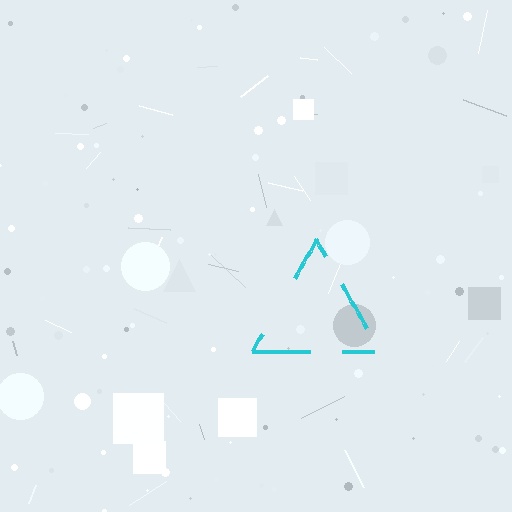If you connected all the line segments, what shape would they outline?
They would outline a triangle.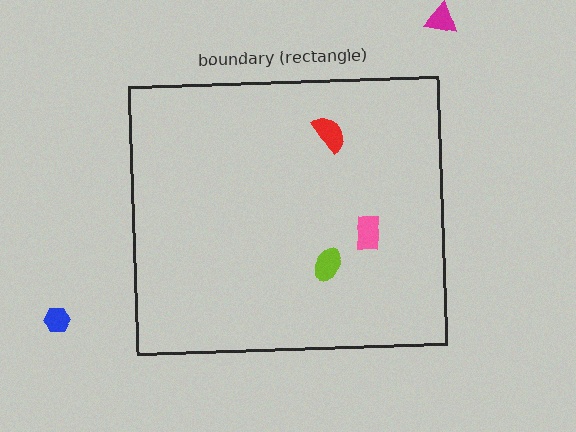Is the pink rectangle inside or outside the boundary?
Inside.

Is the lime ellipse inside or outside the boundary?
Inside.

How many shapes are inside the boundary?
3 inside, 2 outside.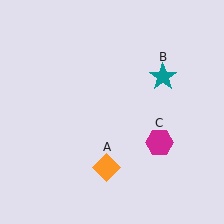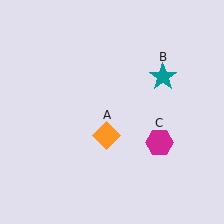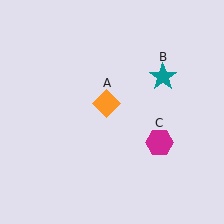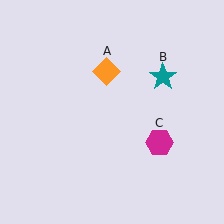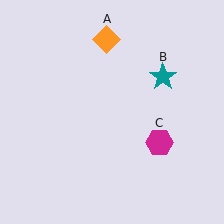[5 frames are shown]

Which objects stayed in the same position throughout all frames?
Teal star (object B) and magenta hexagon (object C) remained stationary.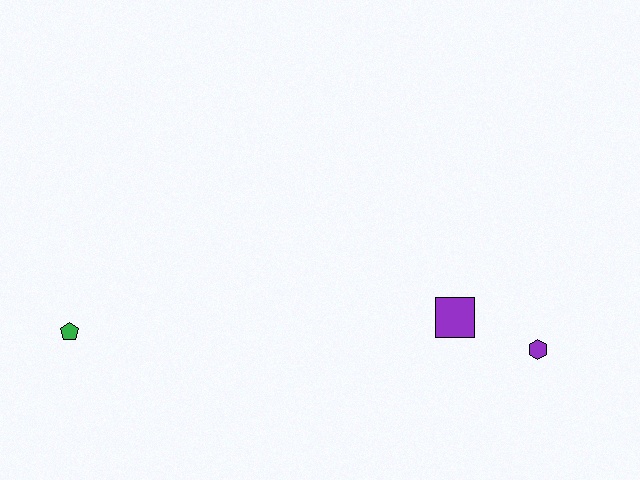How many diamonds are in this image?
There are no diamonds.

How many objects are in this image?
There are 3 objects.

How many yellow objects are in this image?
There are no yellow objects.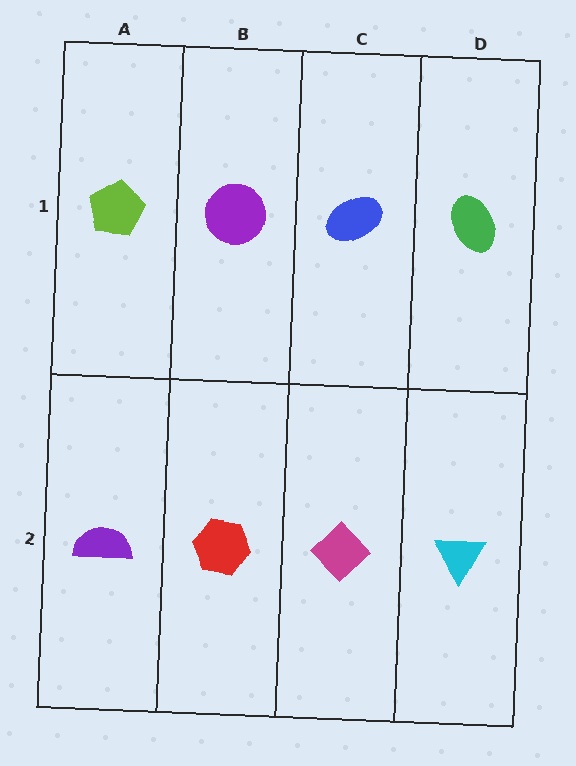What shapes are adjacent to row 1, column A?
A purple semicircle (row 2, column A), a purple circle (row 1, column B).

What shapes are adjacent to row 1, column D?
A cyan triangle (row 2, column D), a blue ellipse (row 1, column C).